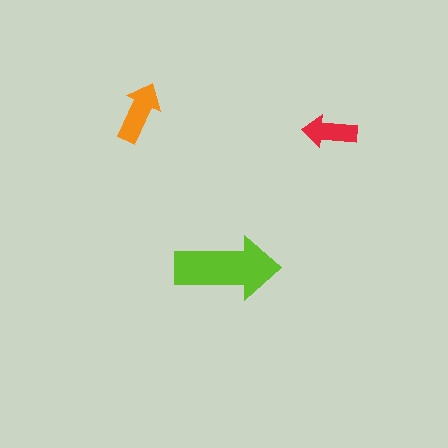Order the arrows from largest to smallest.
the lime one, the orange one, the red one.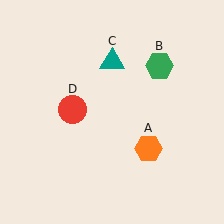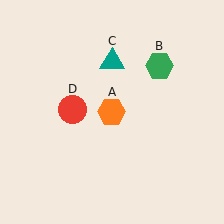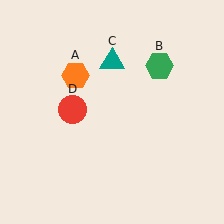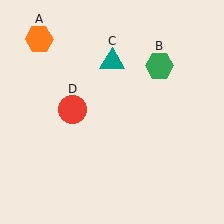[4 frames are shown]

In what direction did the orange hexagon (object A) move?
The orange hexagon (object A) moved up and to the left.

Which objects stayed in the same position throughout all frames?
Green hexagon (object B) and teal triangle (object C) and red circle (object D) remained stationary.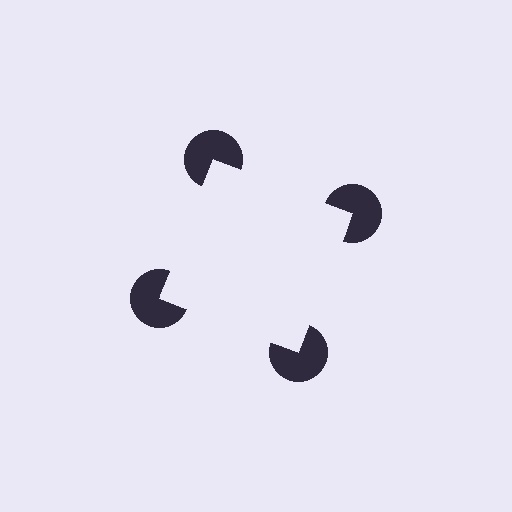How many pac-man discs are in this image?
There are 4 — one at each vertex of the illusory square.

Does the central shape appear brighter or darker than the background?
It typically appears slightly brighter than the background, even though no actual brightness change is drawn.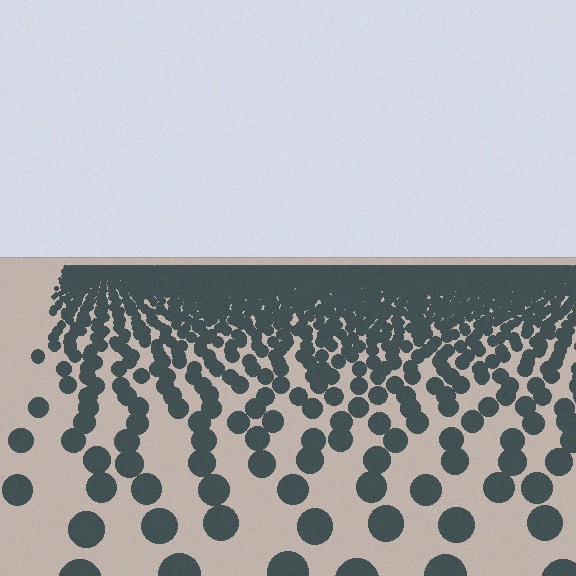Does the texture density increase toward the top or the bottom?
Density increases toward the top.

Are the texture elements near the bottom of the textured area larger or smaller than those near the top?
Larger. Near the bottom, elements are closer to the viewer and appear at a bigger on-screen size.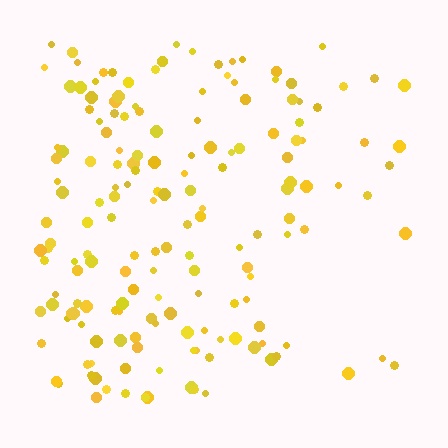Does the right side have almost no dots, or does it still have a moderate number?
Still a moderate number, just noticeably fewer than the left.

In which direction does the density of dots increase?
From right to left, with the left side densest.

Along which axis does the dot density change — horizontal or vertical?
Horizontal.